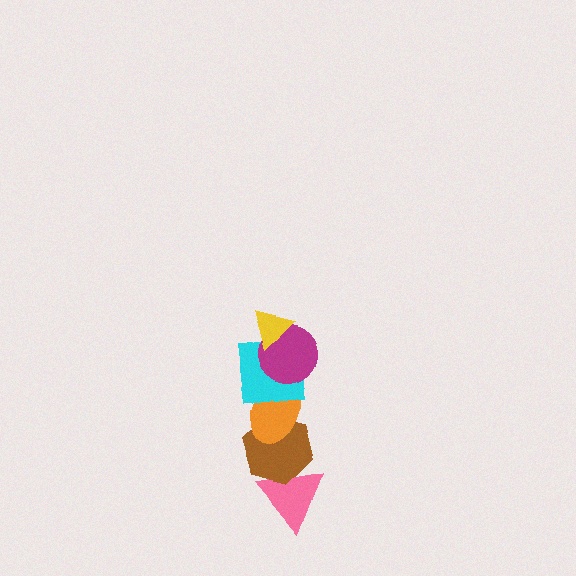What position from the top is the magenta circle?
The magenta circle is 2nd from the top.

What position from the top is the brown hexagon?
The brown hexagon is 5th from the top.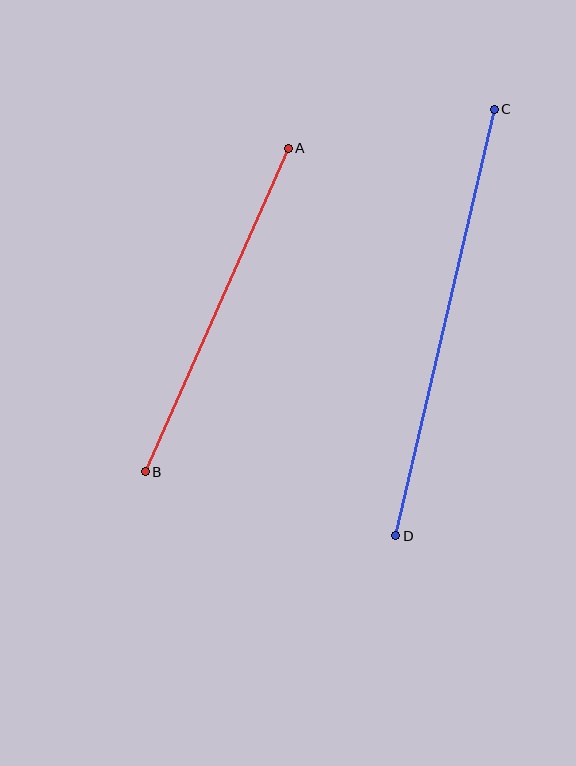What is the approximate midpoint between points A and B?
The midpoint is at approximately (217, 310) pixels.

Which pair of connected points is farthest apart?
Points C and D are farthest apart.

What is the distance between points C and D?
The distance is approximately 438 pixels.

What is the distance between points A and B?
The distance is approximately 354 pixels.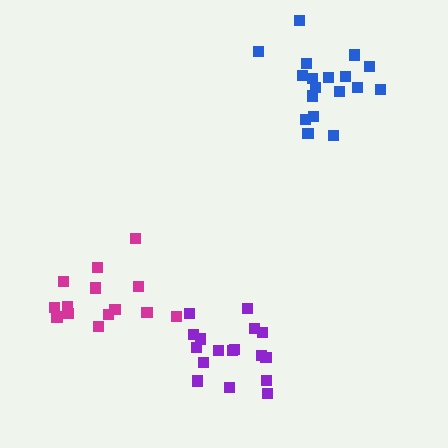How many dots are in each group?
Group 1: 18 dots, Group 2: 14 dots, Group 3: 17 dots (49 total).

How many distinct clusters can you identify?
There are 3 distinct clusters.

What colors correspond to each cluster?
The clusters are colored: blue, magenta, purple.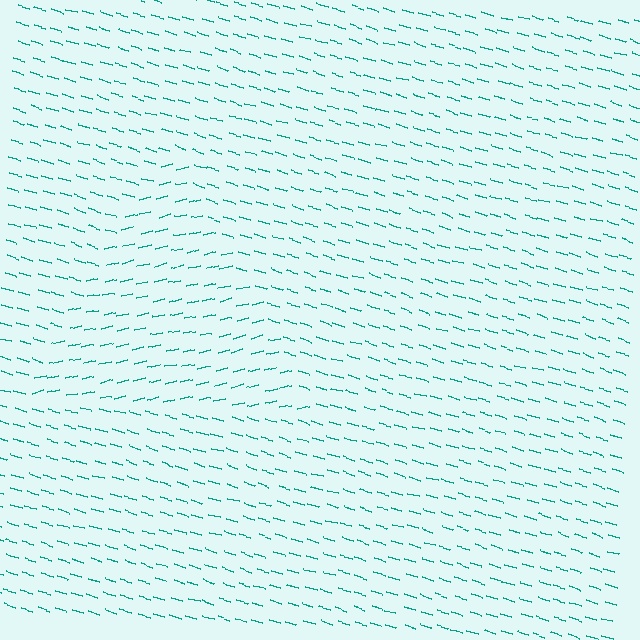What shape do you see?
I see a triangle.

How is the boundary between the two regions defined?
The boundary is defined purely by a change in line orientation (approximately 30 degrees difference). All lines are the same color and thickness.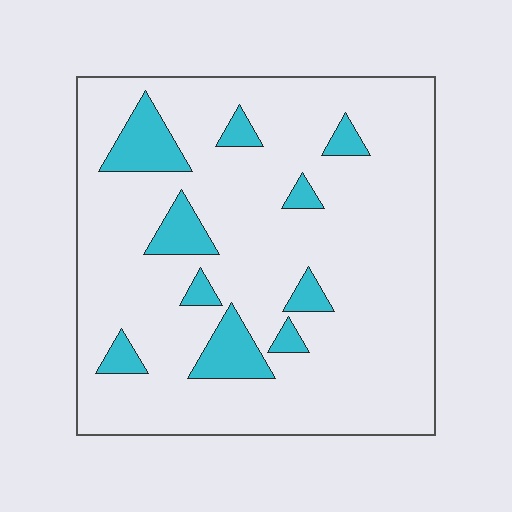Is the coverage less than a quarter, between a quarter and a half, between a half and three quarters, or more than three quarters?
Less than a quarter.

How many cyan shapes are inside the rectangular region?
10.